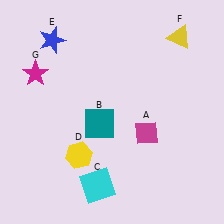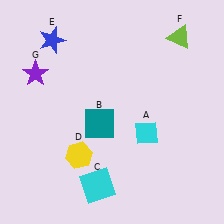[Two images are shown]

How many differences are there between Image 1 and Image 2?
There are 3 differences between the two images.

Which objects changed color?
A changed from magenta to cyan. F changed from yellow to lime. G changed from magenta to purple.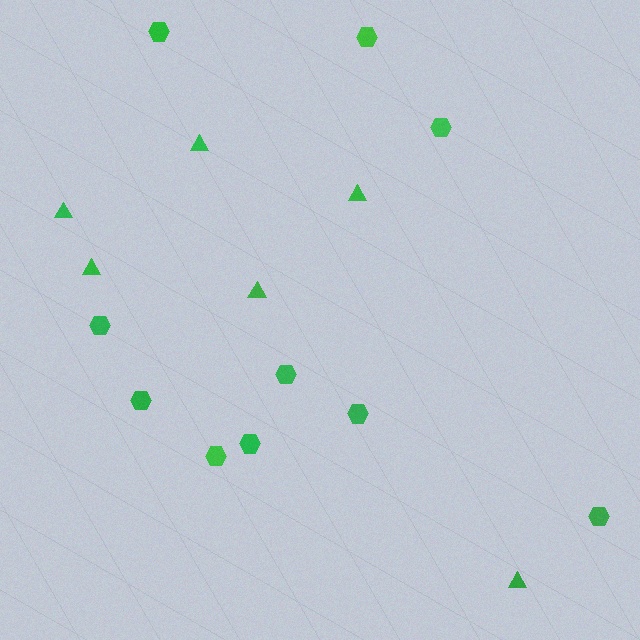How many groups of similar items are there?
There are 2 groups: one group of hexagons (10) and one group of triangles (6).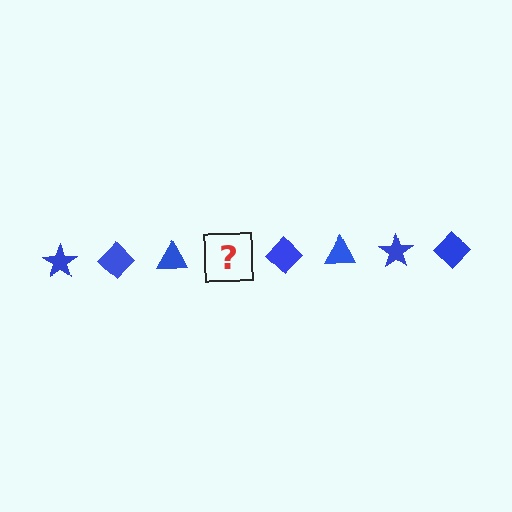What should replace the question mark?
The question mark should be replaced with a blue star.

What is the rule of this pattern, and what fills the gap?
The rule is that the pattern cycles through star, diamond, triangle shapes in blue. The gap should be filled with a blue star.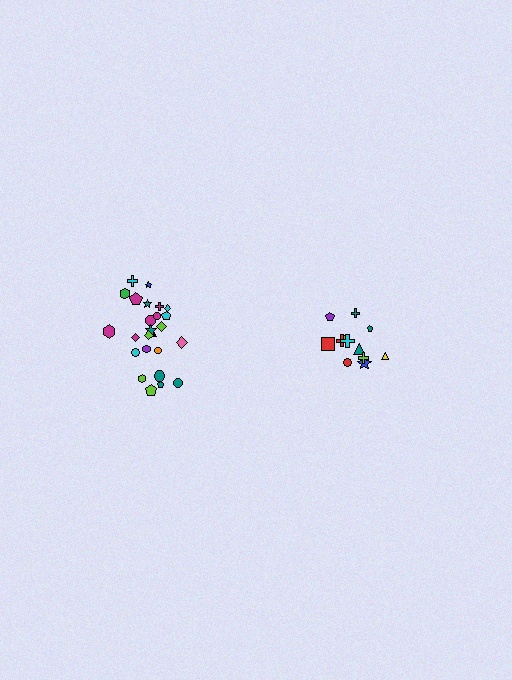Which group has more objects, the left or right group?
The left group.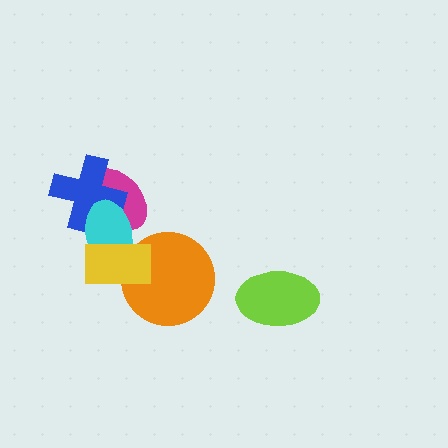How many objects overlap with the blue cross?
2 objects overlap with the blue cross.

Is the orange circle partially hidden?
Yes, it is partially covered by another shape.